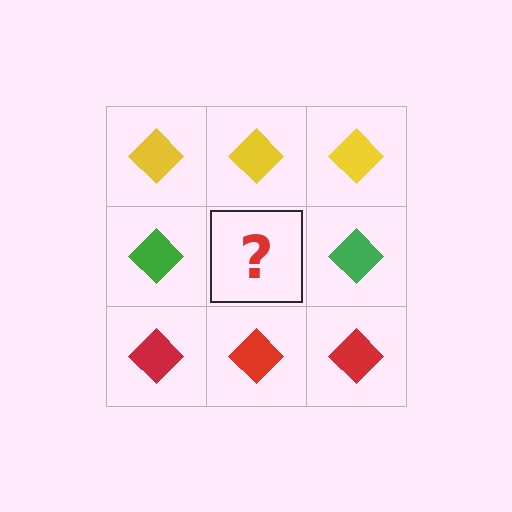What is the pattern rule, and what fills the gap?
The rule is that each row has a consistent color. The gap should be filled with a green diamond.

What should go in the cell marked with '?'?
The missing cell should contain a green diamond.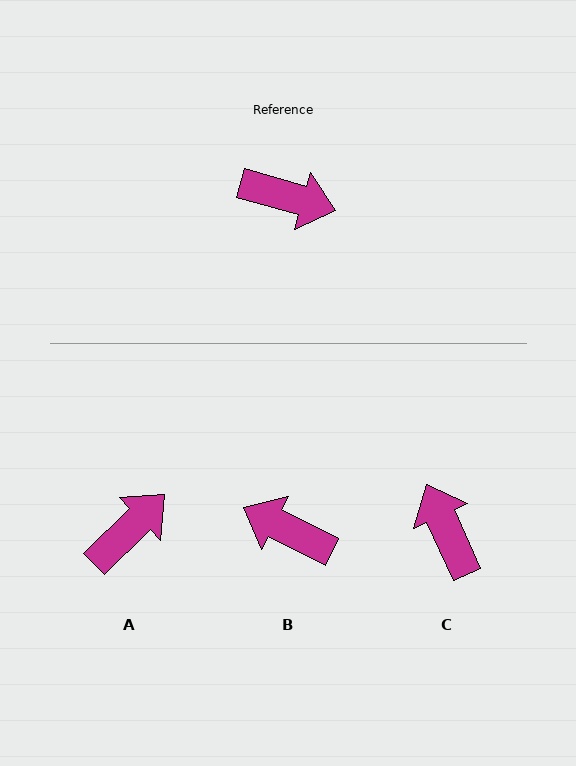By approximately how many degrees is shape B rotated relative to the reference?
Approximately 169 degrees counter-clockwise.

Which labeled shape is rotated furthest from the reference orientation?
B, about 169 degrees away.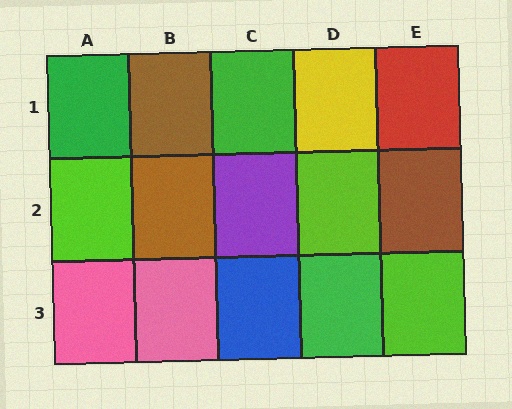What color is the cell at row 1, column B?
Brown.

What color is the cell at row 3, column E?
Lime.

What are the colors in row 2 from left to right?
Lime, brown, purple, lime, brown.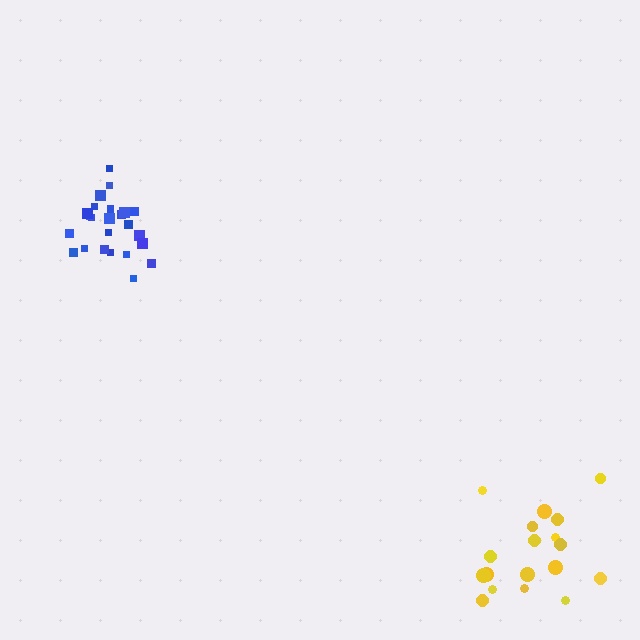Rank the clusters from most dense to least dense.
blue, yellow.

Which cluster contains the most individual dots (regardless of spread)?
Blue (26).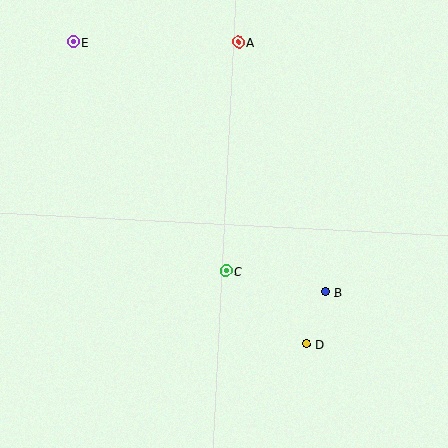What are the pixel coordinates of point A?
Point A is at (239, 42).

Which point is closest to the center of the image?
Point C at (226, 271) is closest to the center.